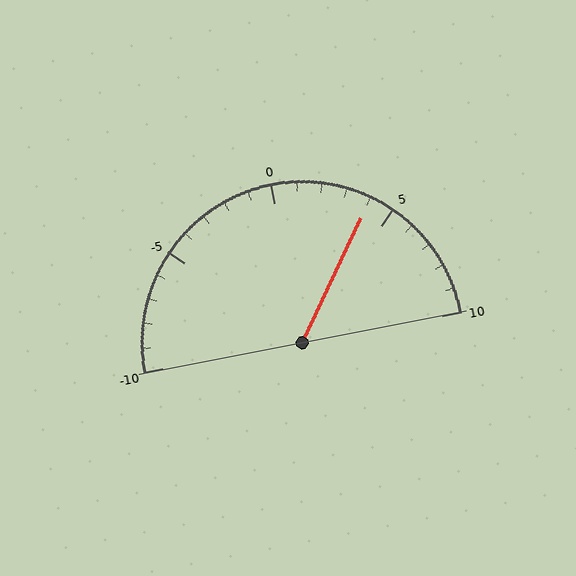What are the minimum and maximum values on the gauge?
The gauge ranges from -10 to 10.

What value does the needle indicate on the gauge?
The needle indicates approximately 4.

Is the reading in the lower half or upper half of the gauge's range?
The reading is in the upper half of the range (-10 to 10).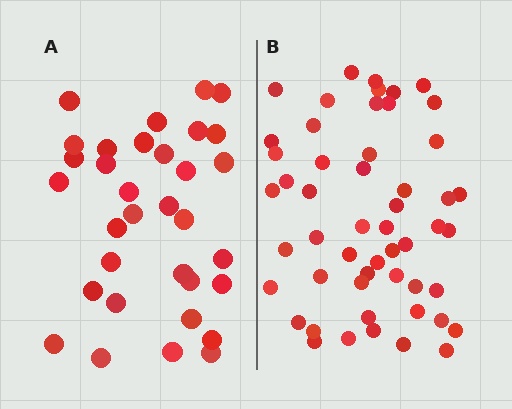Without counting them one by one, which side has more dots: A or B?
Region B (the right region) has more dots.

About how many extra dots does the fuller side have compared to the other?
Region B has approximately 20 more dots than region A.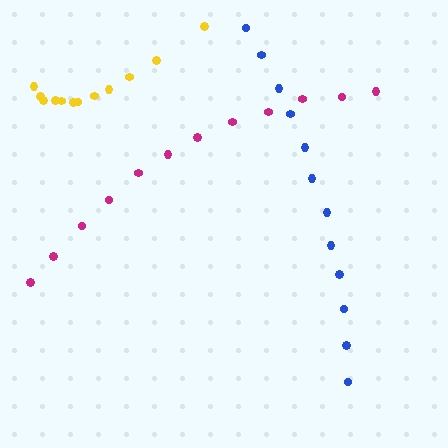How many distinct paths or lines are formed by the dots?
There are 3 distinct paths.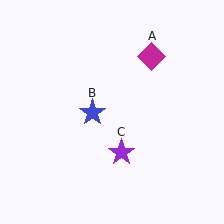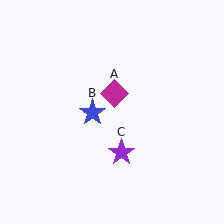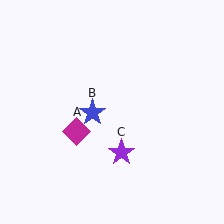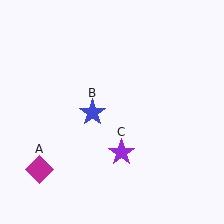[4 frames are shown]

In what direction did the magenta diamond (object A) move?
The magenta diamond (object A) moved down and to the left.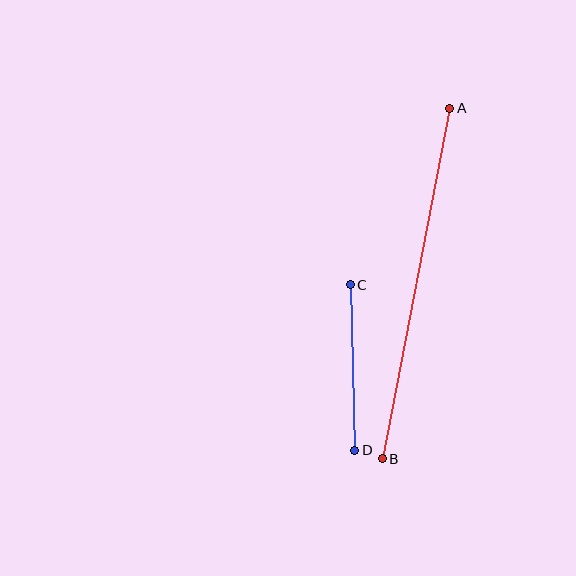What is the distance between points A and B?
The distance is approximately 357 pixels.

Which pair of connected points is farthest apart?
Points A and B are farthest apart.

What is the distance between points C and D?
The distance is approximately 166 pixels.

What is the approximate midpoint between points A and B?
The midpoint is at approximately (416, 284) pixels.